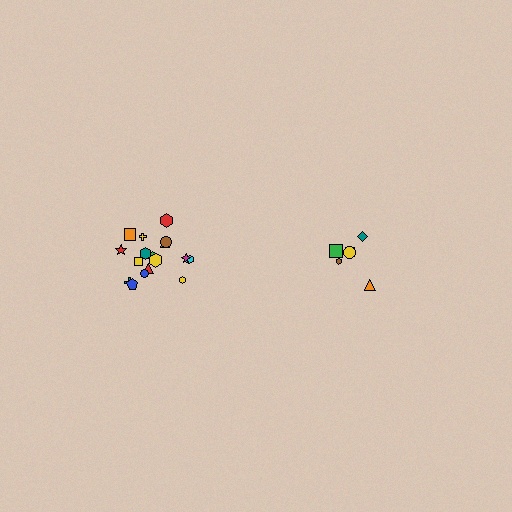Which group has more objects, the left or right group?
The left group.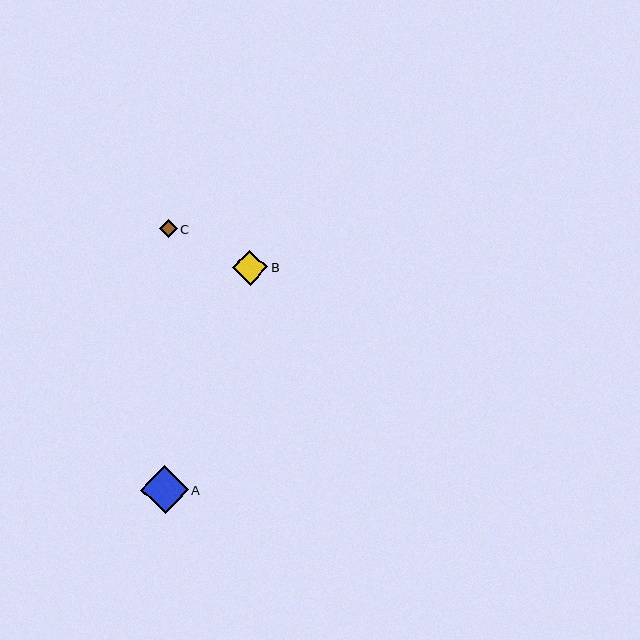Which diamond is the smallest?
Diamond C is the smallest with a size of approximately 18 pixels.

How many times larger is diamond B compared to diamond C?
Diamond B is approximately 1.9 times the size of diamond C.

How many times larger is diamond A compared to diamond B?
Diamond A is approximately 1.4 times the size of diamond B.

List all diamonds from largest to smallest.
From largest to smallest: A, B, C.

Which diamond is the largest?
Diamond A is the largest with a size of approximately 48 pixels.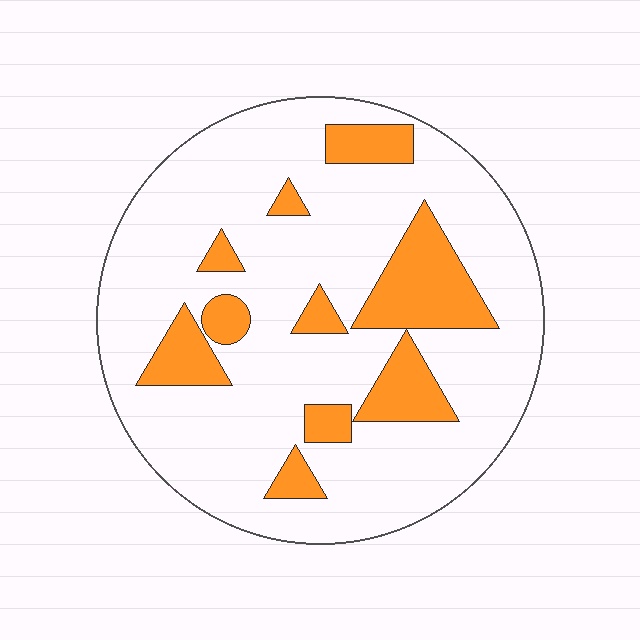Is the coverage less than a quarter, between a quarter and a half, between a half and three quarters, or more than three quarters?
Less than a quarter.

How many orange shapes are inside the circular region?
10.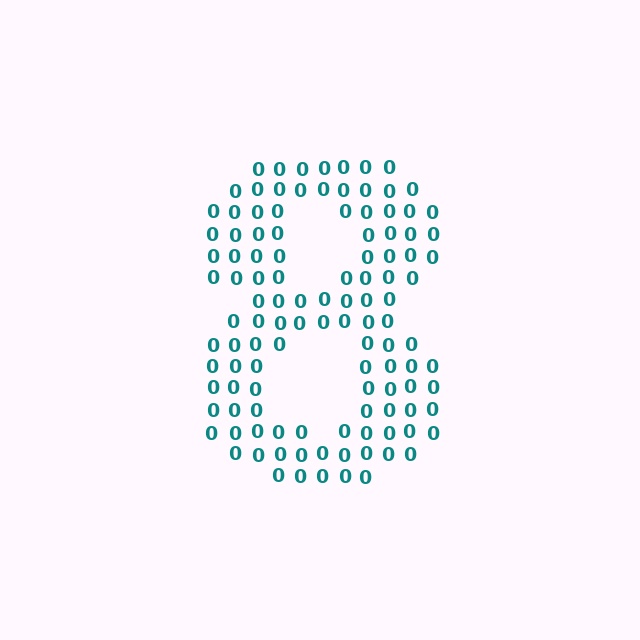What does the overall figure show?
The overall figure shows the digit 8.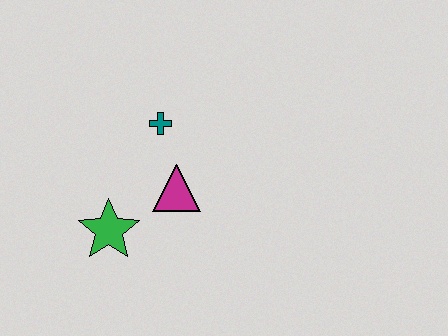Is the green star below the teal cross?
Yes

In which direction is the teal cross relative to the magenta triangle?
The teal cross is above the magenta triangle.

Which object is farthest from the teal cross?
The green star is farthest from the teal cross.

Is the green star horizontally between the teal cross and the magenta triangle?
No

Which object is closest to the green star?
The magenta triangle is closest to the green star.